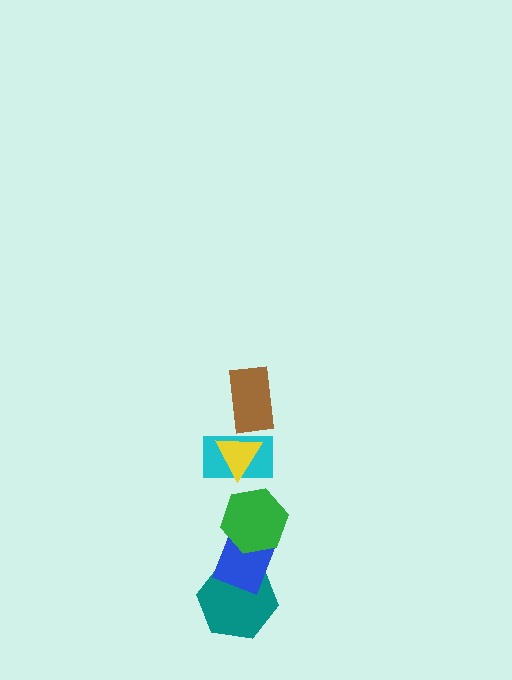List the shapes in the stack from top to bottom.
From top to bottom: the brown rectangle, the yellow triangle, the cyan rectangle, the green hexagon, the blue rectangle, the teal hexagon.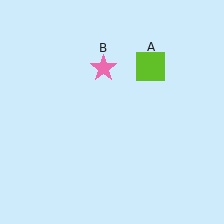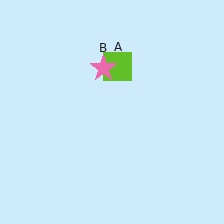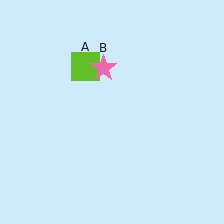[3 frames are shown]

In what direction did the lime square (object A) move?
The lime square (object A) moved left.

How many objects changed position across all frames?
1 object changed position: lime square (object A).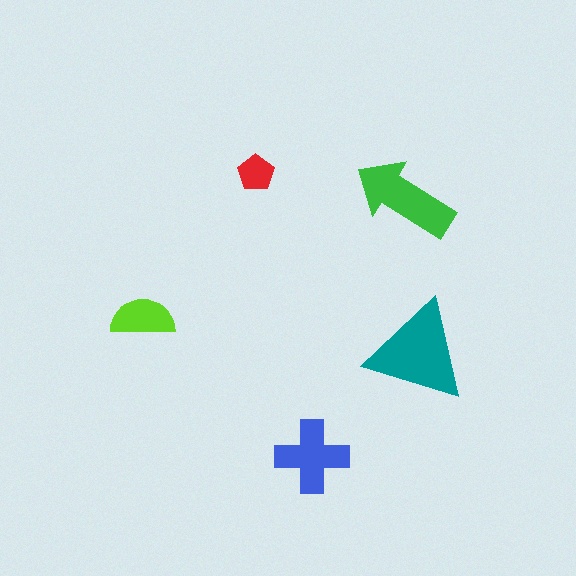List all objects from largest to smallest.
The teal triangle, the green arrow, the blue cross, the lime semicircle, the red pentagon.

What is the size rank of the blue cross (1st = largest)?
3rd.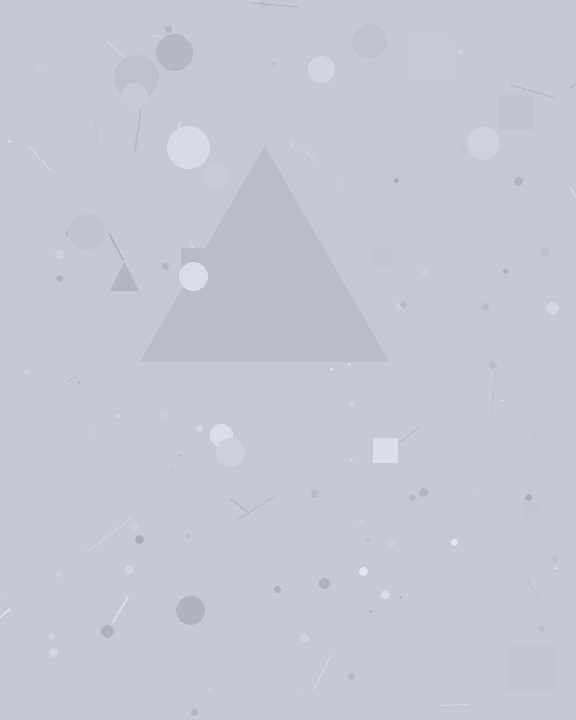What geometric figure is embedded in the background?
A triangle is embedded in the background.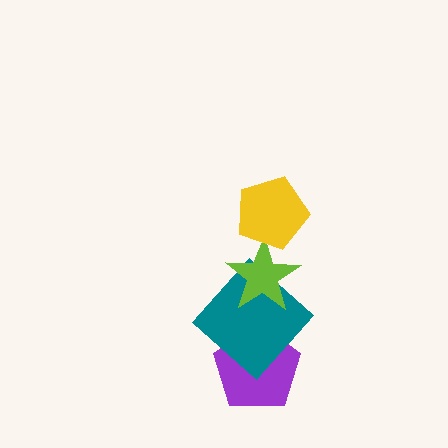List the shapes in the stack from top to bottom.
From top to bottom: the yellow pentagon, the lime star, the teal diamond, the purple pentagon.